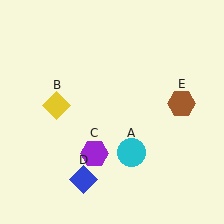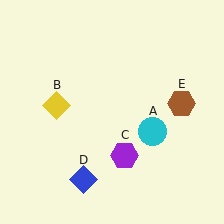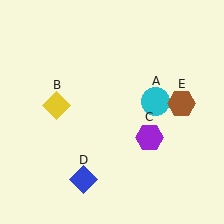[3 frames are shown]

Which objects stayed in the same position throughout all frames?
Yellow diamond (object B) and blue diamond (object D) and brown hexagon (object E) remained stationary.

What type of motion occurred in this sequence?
The cyan circle (object A), purple hexagon (object C) rotated counterclockwise around the center of the scene.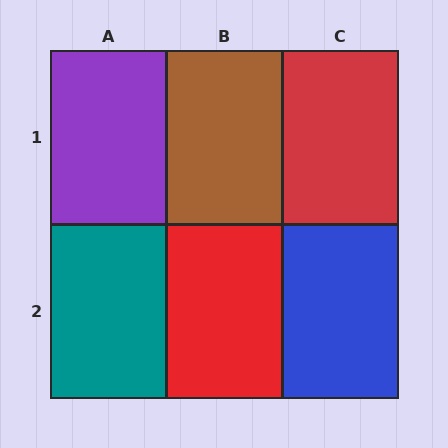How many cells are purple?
1 cell is purple.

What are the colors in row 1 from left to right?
Purple, brown, red.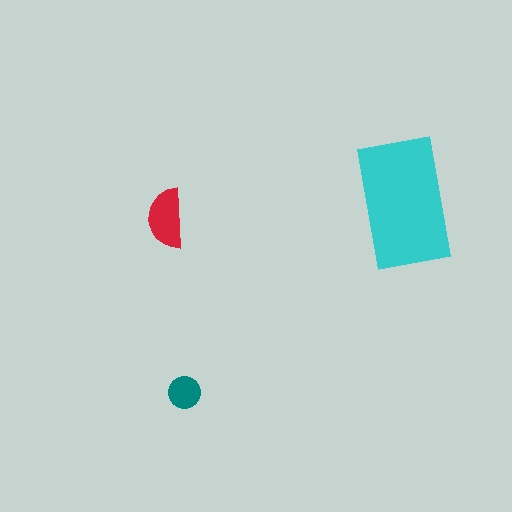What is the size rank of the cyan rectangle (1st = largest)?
1st.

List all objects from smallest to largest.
The teal circle, the red semicircle, the cyan rectangle.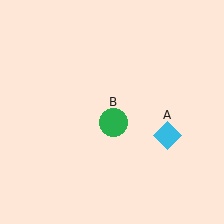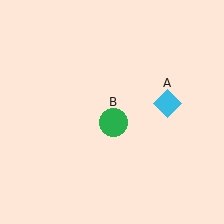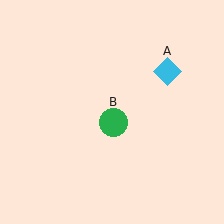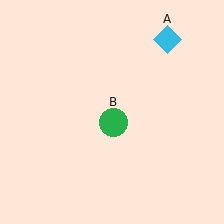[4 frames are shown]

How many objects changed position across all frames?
1 object changed position: cyan diamond (object A).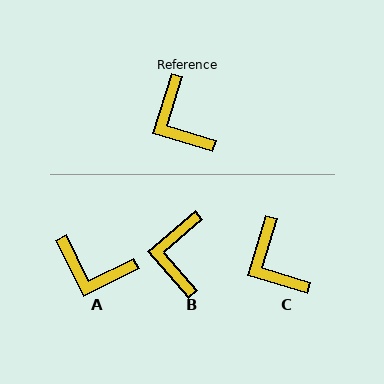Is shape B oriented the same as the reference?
No, it is off by about 32 degrees.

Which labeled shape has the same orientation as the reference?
C.